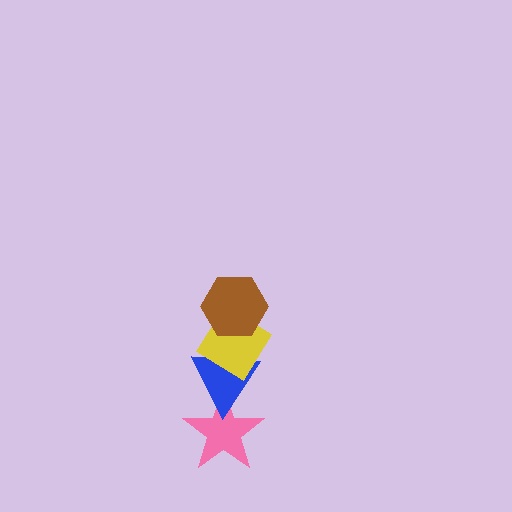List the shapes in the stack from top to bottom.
From top to bottom: the brown hexagon, the yellow diamond, the blue triangle, the pink star.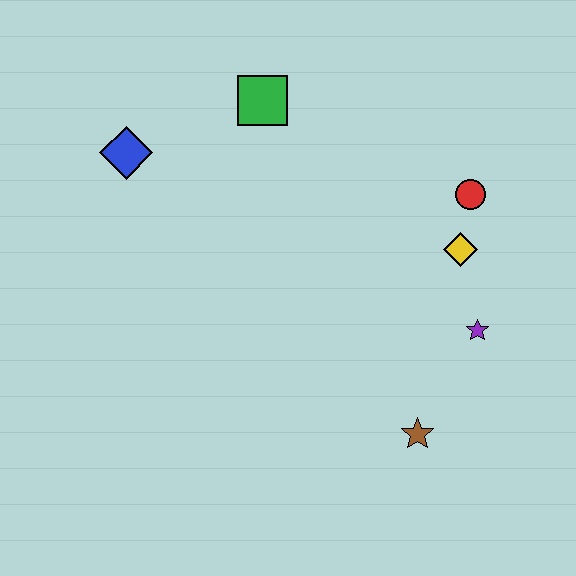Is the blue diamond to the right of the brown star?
No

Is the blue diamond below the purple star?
No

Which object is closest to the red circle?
The yellow diamond is closest to the red circle.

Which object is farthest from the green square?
The brown star is farthest from the green square.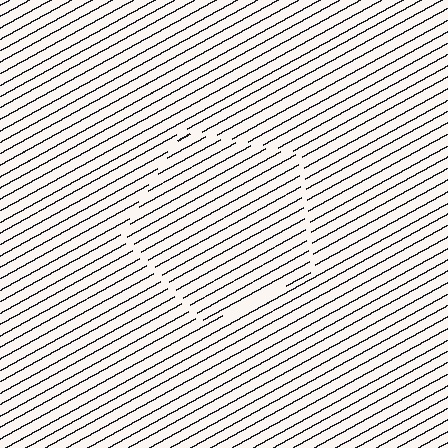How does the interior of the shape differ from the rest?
The interior of the shape contains the same grating, shifted by half a period — the contour is defined by the phase discontinuity where line-ends from the inner and outer gratings abut.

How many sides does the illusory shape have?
5 sides — the line-ends trace a pentagon.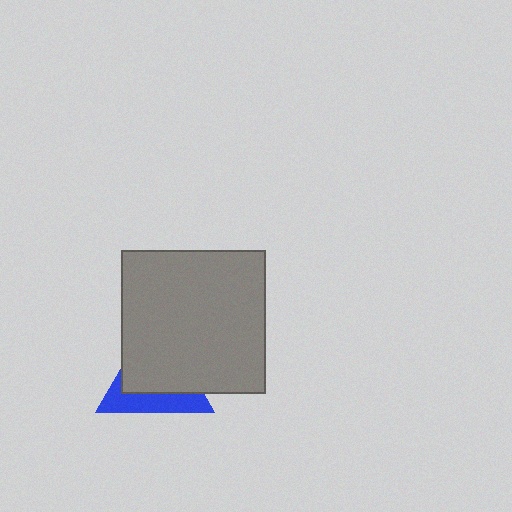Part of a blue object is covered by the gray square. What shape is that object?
It is a triangle.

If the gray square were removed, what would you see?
You would see the complete blue triangle.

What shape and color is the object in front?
The object in front is a gray square.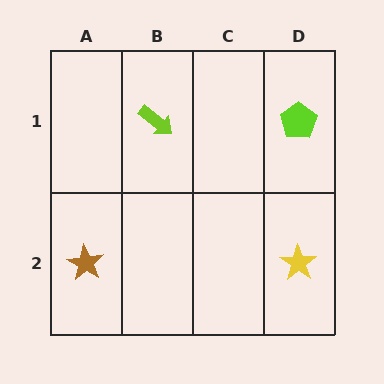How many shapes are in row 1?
2 shapes.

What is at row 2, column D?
A yellow star.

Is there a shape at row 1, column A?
No, that cell is empty.